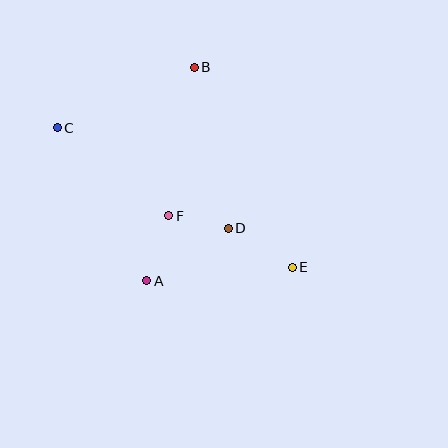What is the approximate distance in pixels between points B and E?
The distance between B and E is approximately 223 pixels.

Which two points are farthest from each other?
Points C and E are farthest from each other.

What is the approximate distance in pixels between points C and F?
The distance between C and F is approximately 142 pixels.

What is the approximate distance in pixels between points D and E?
The distance between D and E is approximately 75 pixels.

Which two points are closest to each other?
Points D and F are closest to each other.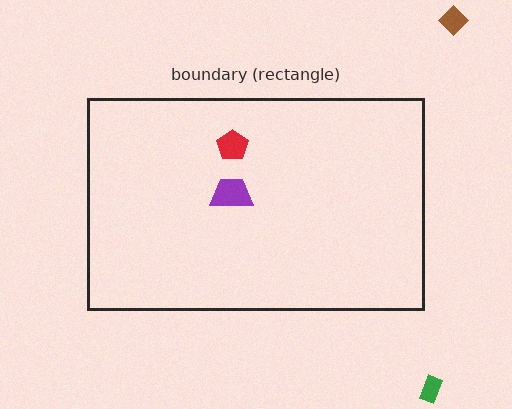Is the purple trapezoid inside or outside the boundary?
Inside.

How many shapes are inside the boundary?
2 inside, 2 outside.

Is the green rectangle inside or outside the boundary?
Outside.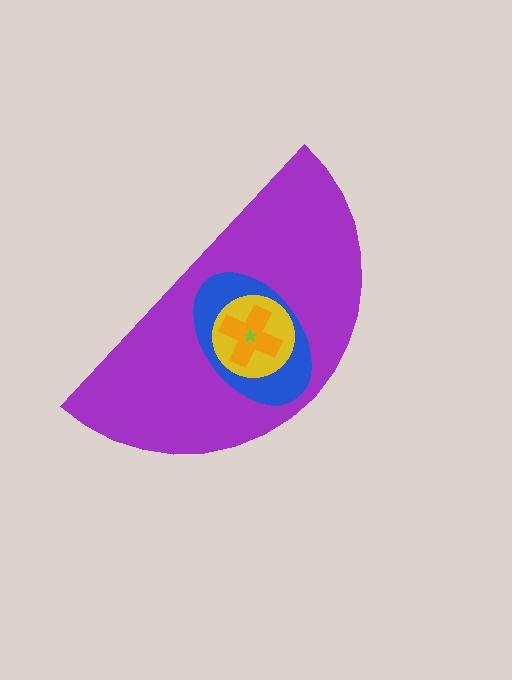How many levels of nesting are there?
5.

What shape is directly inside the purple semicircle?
The blue ellipse.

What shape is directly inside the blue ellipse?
The yellow circle.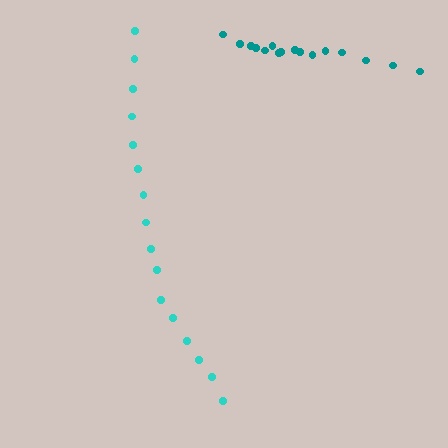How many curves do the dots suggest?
There are 2 distinct paths.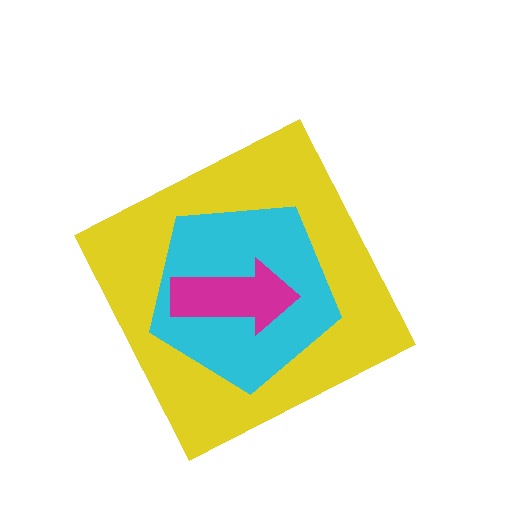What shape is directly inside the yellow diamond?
The cyan pentagon.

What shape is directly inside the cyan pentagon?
The magenta arrow.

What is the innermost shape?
The magenta arrow.